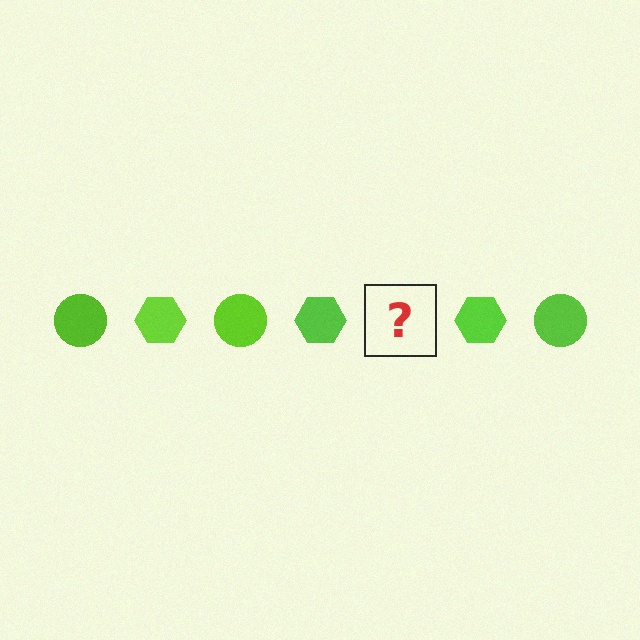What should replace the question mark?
The question mark should be replaced with a lime circle.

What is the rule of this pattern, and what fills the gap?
The rule is that the pattern cycles through circle, hexagon shapes in lime. The gap should be filled with a lime circle.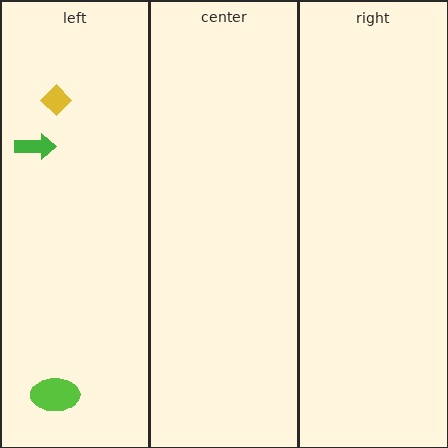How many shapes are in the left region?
3.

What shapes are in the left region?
The lime ellipse, the green arrow, the yellow diamond.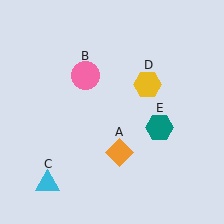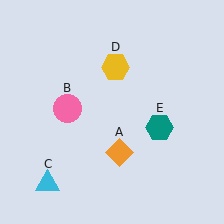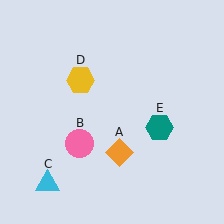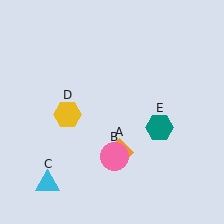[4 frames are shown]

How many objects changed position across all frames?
2 objects changed position: pink circle (object B), yellow hexagon (object D).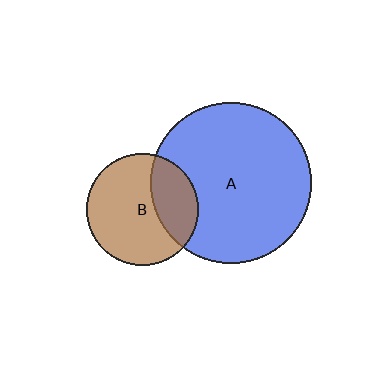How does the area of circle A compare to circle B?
Approximately 2.1 times.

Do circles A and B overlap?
Yes.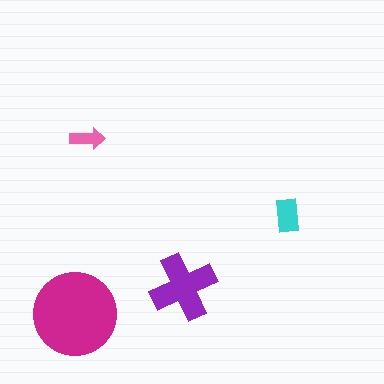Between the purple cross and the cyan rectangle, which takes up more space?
The purple cross.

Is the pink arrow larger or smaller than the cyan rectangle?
Smaller.